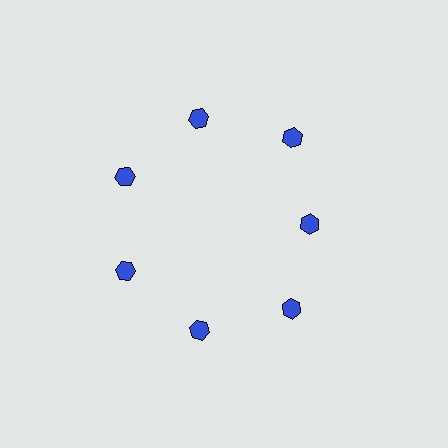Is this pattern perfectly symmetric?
No. The 7 blue hexagons are arranged in a ring, but one element near the 3 o'clock position is pulled inward toward the center, breaking the 7-fold rotational symmetry.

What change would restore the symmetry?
The symmetry would be restored by moving it outward, back onto the ring so that all 7 hexagons sit at equal angles and equal distance from the center.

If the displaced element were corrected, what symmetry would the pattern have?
It would have 7-fold rotational symmetry — the pattern would map onto itself every 51 degrees.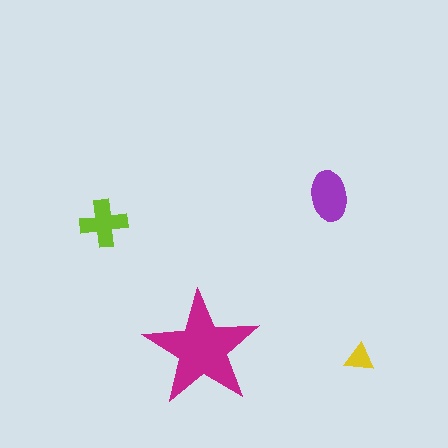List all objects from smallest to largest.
The yellow triangle, the lime cross, the purple ellipse, the magenta star.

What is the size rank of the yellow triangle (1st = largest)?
4th.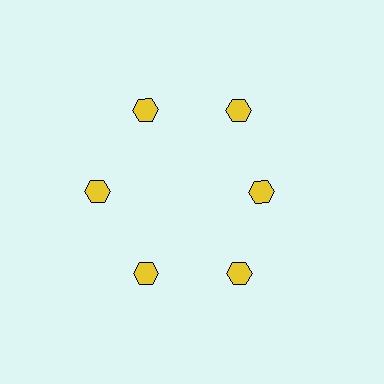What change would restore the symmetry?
The symmetry would be restored by moving it outward, back onto the ring so that all 6 hexagons sit at equal angles and equal distance from the center.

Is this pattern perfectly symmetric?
No. The 6 yellow hexagons are arranged in a ring, but one element near the 3 o'clock position is pulled inward toward the center, breaking the 6-fold rotational symmetry.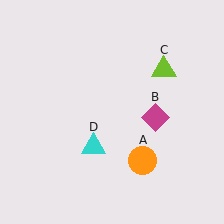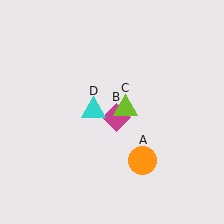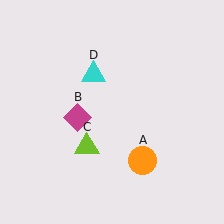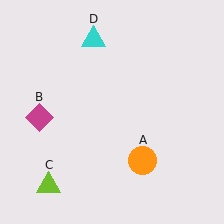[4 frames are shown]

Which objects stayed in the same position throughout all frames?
Orange circle (object A) remained stationary.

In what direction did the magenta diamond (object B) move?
The magenta diamond (object B) moved left.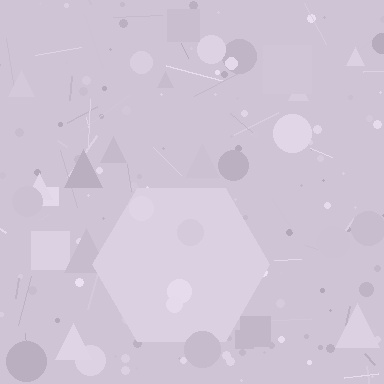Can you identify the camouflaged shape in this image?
The camouflaged shape is a hexagon.